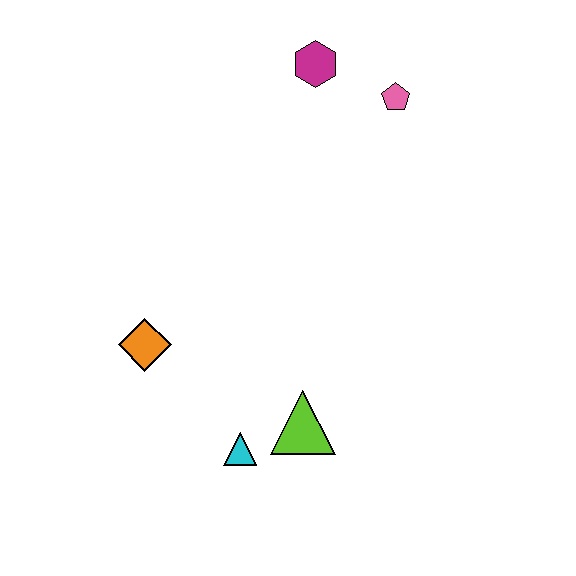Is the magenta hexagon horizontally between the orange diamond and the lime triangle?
No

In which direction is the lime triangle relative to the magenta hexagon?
The lime triangle is below the magenta hexagon.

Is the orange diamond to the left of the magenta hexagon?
Yes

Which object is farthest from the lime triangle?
The magenta hexagon is farthest from the lime triangle.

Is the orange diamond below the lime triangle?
No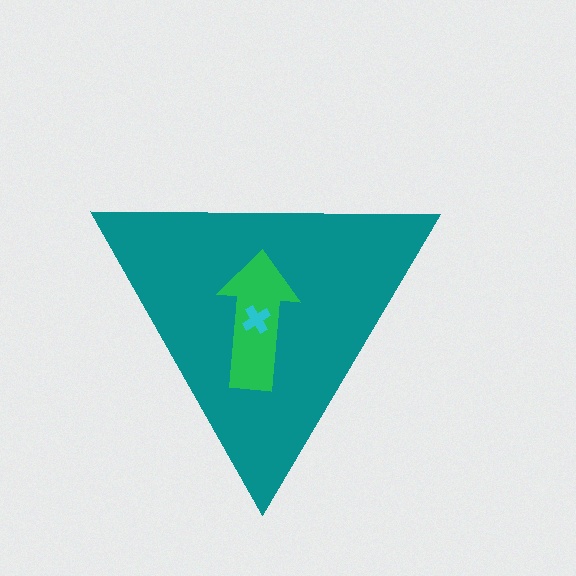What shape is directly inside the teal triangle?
The green arrow.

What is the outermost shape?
The teal triangle.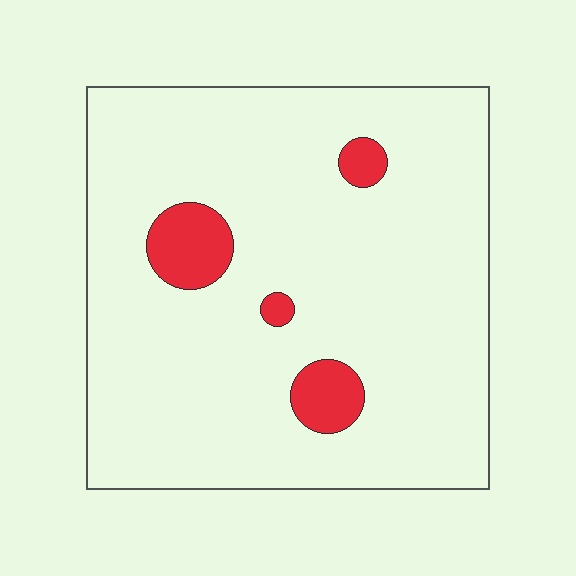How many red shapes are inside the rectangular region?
4.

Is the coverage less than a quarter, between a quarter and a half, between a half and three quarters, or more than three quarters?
Less than a quarter.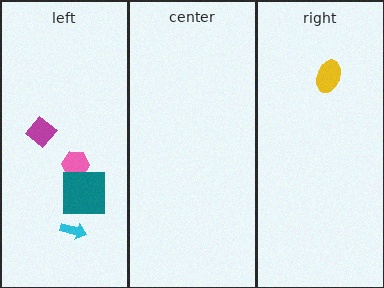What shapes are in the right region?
The yellow ellipse.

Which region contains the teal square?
The left region.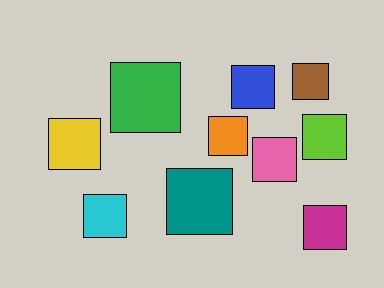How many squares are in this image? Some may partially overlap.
There are 10 squares.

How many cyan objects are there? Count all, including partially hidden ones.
There is 1 cyan object.